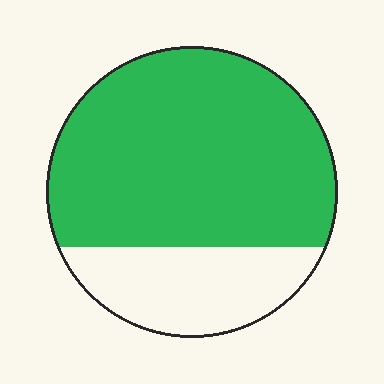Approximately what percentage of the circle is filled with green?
Approximately 75%.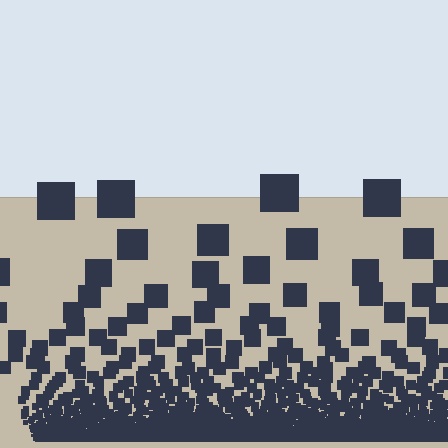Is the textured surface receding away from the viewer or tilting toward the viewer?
The surface appears to tilt toward the viewer. Texture elements get larger and sparser toward the top.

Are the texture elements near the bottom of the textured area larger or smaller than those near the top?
Smaller. The gradient is inverted — elements near the bottom are smaller and denser.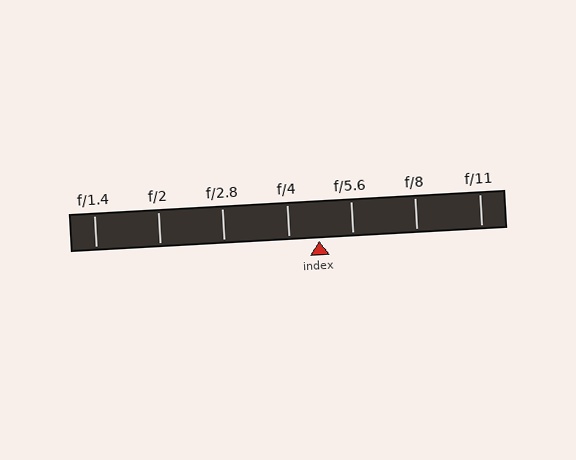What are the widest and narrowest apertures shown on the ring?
The widest aperture shown is f/1.4 and the narrowest is f/11.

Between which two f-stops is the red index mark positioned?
The index mark is between f/4 and f/5.6.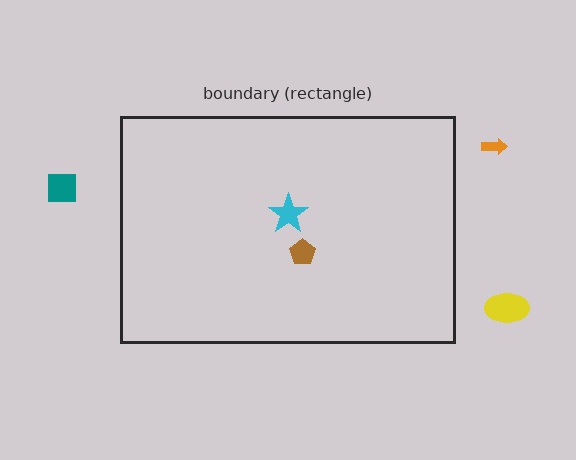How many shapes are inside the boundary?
2 inside, 3 outside.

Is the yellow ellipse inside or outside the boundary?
Outside.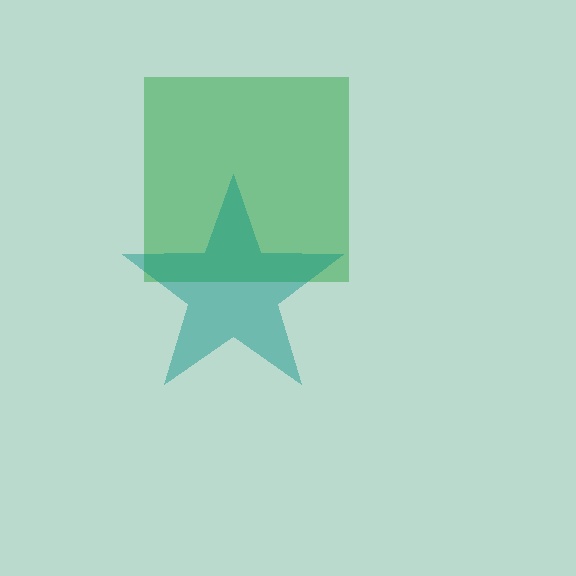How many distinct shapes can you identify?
There are 2 distinct shapes: a green square, a teal star.